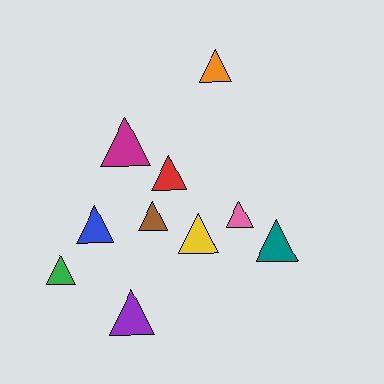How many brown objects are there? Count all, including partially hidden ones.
There is 1 brown object.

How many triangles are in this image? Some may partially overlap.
There are 10 triangles.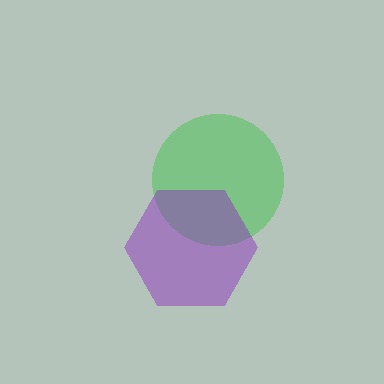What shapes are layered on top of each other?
The layered shapes are: a green circle, a purple hexagon.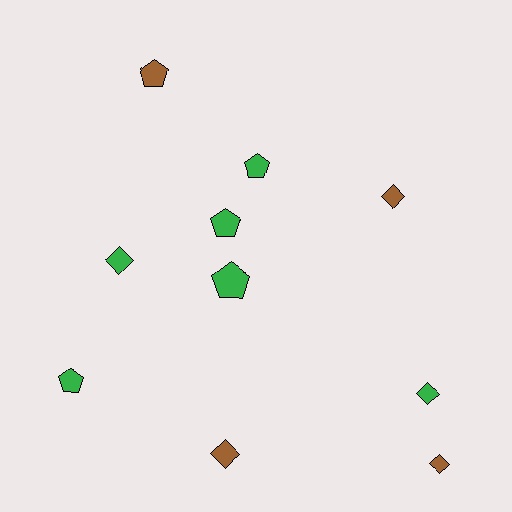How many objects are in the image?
There are 10 objects.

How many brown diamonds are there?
There are 3 brown diamonds.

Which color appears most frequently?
Green, with 6 objects.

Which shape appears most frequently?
Pentagon, with 5 objects.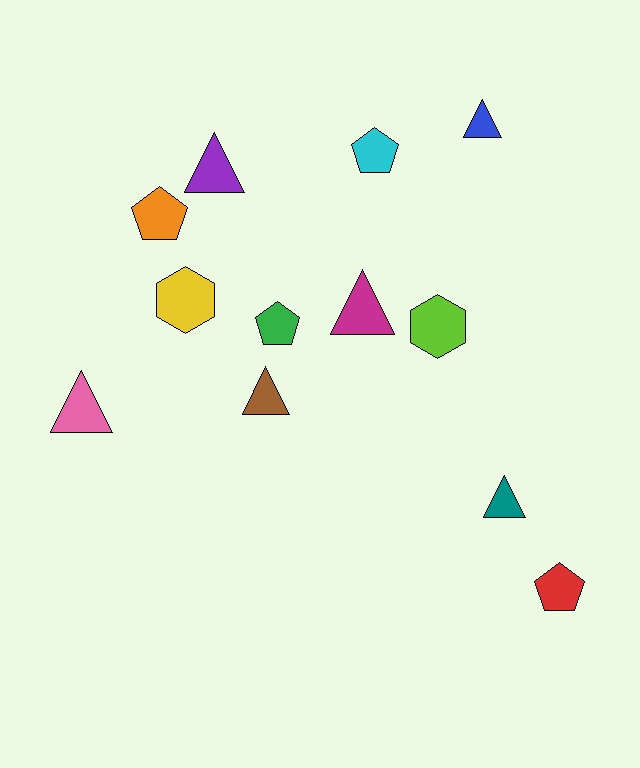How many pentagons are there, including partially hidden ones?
There are 4 pentagons.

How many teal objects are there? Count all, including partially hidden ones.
There is 1 teal object.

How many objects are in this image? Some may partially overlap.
There are 12 objects.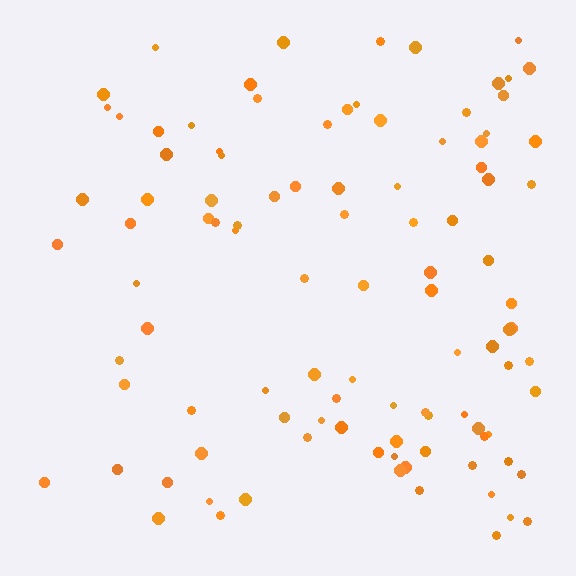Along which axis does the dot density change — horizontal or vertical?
Horizontal.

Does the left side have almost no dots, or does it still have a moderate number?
Still a moderate number, just noticeably fewer than the right.